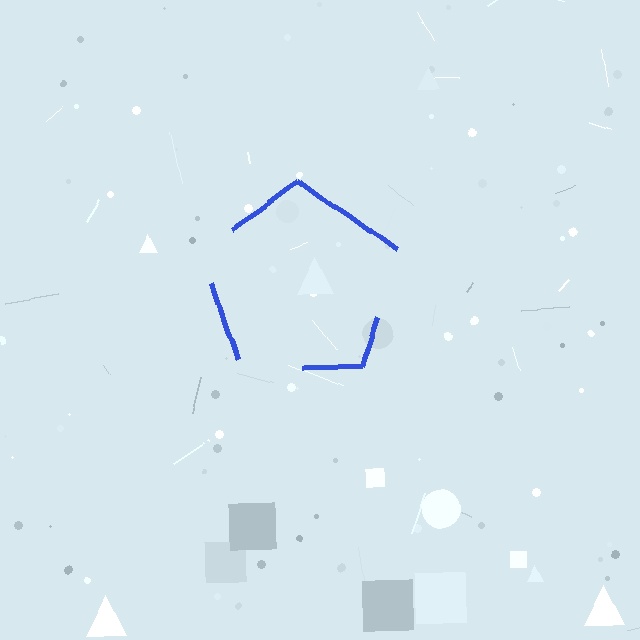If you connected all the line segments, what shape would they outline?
They would outline a pentagon.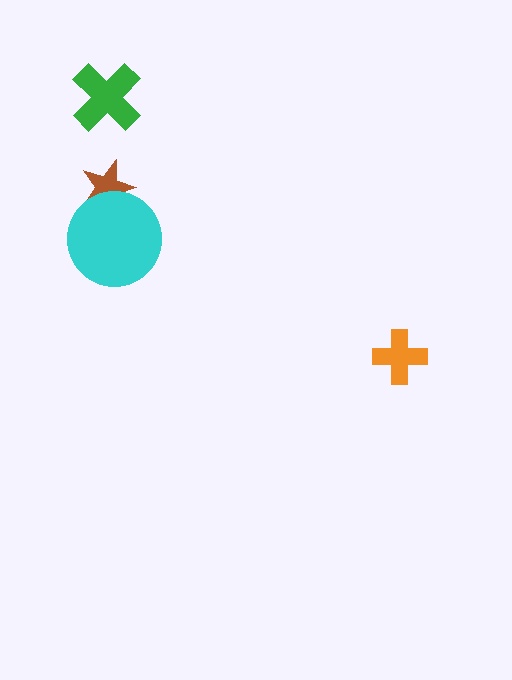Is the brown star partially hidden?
Yes, it is partially covered by another shape.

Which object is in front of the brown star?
The cyan circle is in front of the brown star.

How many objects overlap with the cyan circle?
1 object overlaps with the cyan circle.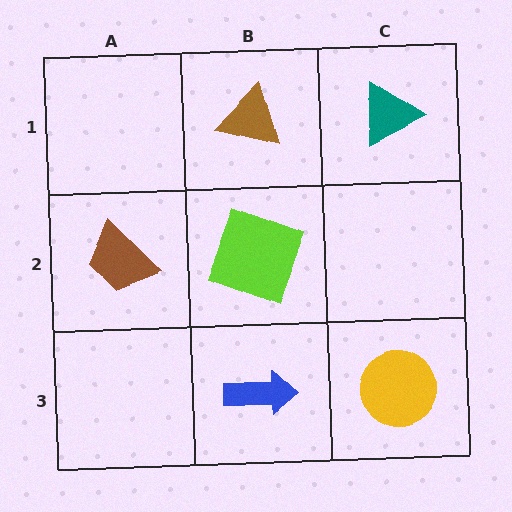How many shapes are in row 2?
2 shapes.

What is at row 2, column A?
A brown trapezoid.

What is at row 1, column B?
A brown triangle.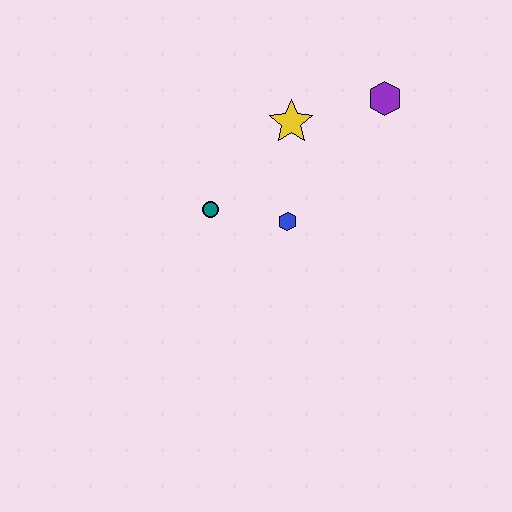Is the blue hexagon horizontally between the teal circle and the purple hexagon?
Yes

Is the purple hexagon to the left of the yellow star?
No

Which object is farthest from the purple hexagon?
The teal circle is farthest from the purple hexagon.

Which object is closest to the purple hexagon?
The yellow star is closest to the purple hexagon.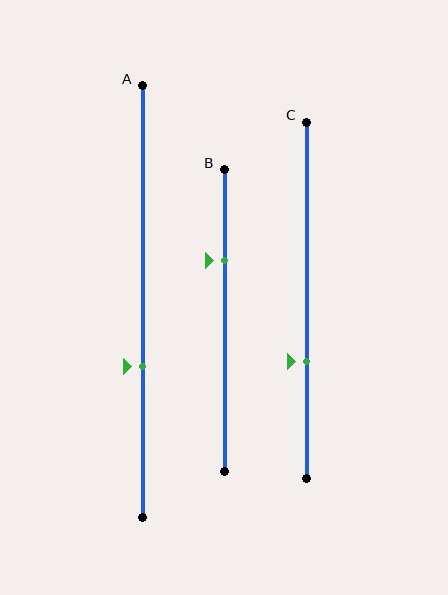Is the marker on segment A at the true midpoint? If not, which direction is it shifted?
No, the marker on segment A is shifted downward by about 15% of the segment length.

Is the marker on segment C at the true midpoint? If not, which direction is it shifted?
No, the marker on segment C is shifted downward by about 17% of the segment length.